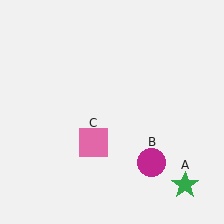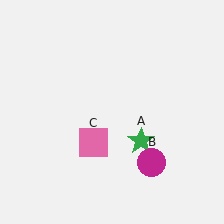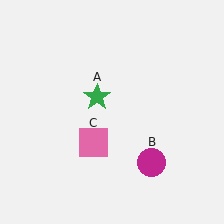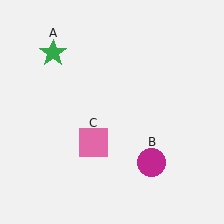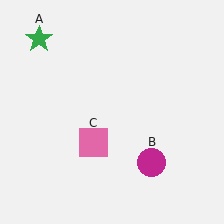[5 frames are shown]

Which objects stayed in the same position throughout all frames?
Magenta circle (object B) and pink square (object C) remained stationary.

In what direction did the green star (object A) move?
The green star (object A) moved up and to the left.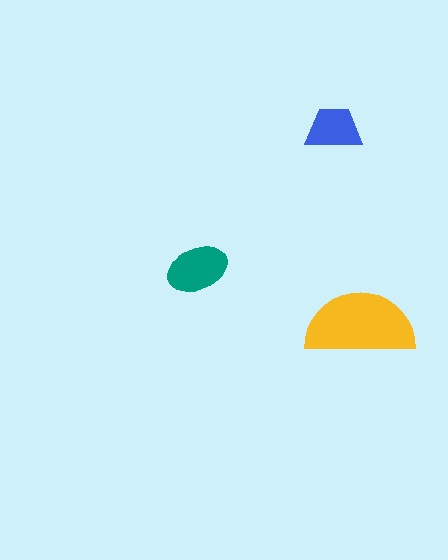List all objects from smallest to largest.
The blue trapezoid, the teal ellipse, the yellow semicircle.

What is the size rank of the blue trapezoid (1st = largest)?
3rd.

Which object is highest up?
The blue trapezoid is topmost.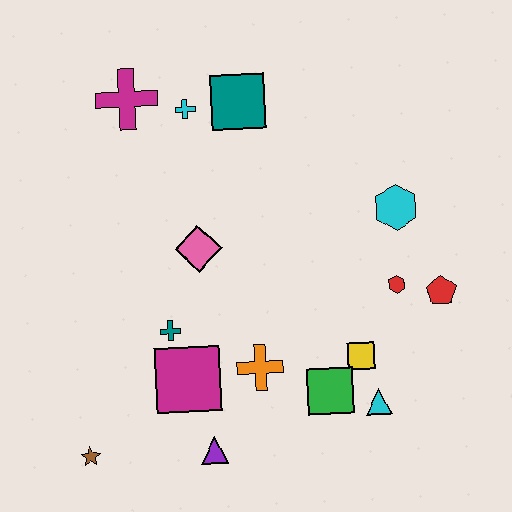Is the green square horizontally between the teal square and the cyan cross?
No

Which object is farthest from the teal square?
The brown star is farthest from the teal square.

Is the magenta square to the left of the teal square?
Yes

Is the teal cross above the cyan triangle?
Yes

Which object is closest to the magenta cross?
The cyan cross is closest to the magenta cross.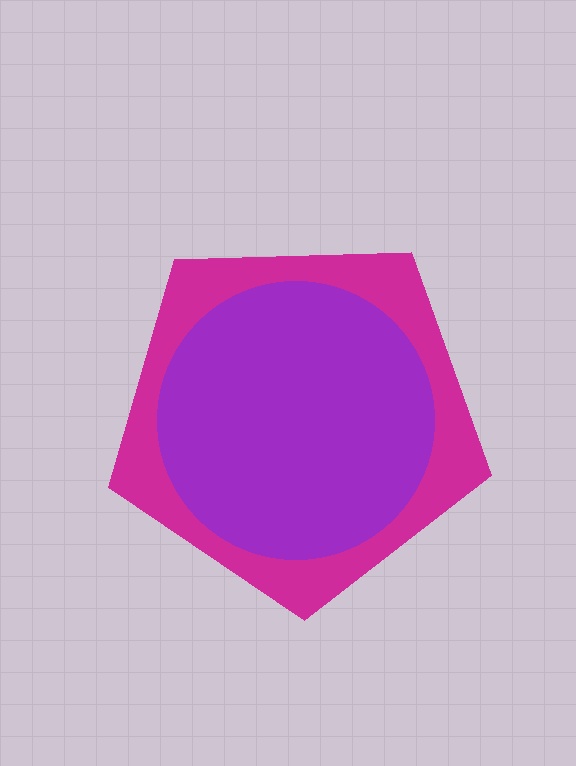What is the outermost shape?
The magenta pentagon.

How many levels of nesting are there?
2.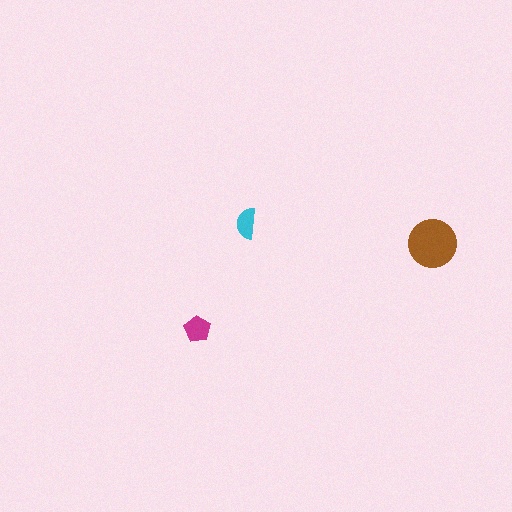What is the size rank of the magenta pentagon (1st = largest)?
2nd.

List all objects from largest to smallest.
The brown circle, the magenta pentagon, the cyan semicircle.